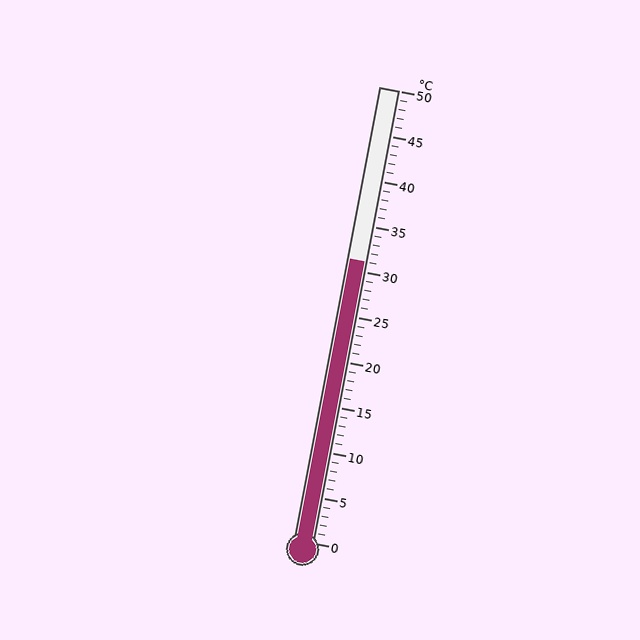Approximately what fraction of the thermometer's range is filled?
The thermometer is filled to approximately 60% of its range.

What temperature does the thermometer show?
The thermometer shows approximately 31°C.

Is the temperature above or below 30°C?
The temperature is above 30°C.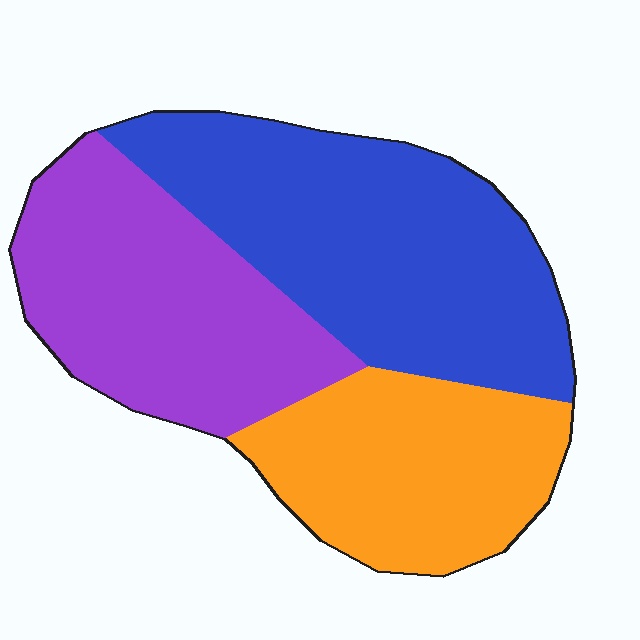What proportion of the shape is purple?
Purple takes up between a quarter and a half of the shape.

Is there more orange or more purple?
Purple.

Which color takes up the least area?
Orange, at roughly 25%.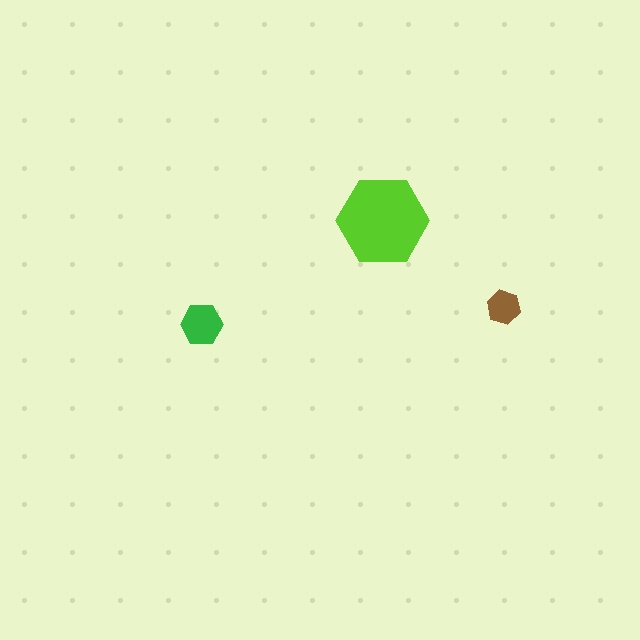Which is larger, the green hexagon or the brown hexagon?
The green one.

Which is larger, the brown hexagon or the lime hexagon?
The lime one.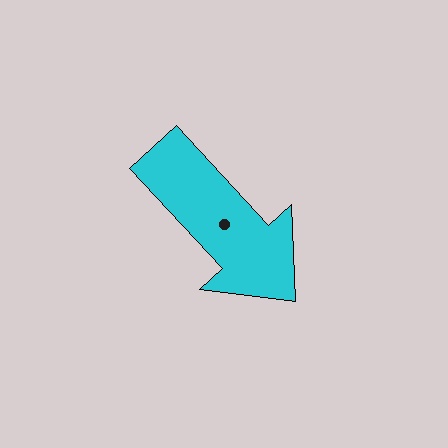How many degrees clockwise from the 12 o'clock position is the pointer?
Approximately 137 degrees.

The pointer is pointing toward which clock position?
Roughly 5 o'clock.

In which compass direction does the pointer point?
Southeast.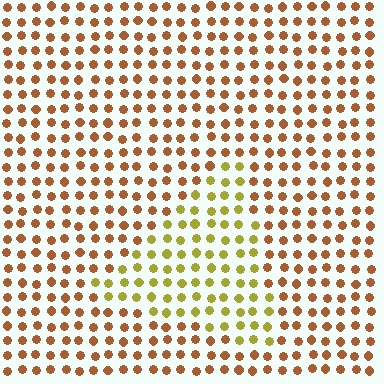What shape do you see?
I see a triangle.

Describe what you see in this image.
The image is filled with small brown elements in a uniform arrangement. A triangle-shaped region is visible where the elements are tinted to a slightly different hue, forming a subtle color boundary.